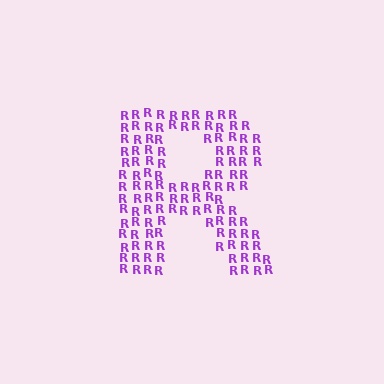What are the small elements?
The small elements are letter R's.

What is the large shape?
The large shape is the letter R.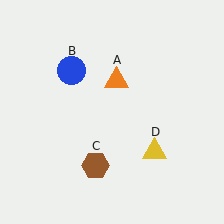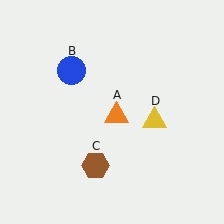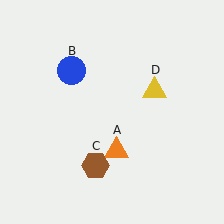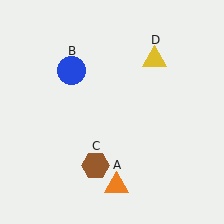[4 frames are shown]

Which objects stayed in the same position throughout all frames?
Blue circle (object B) and brown hexagon (object C) remained stationary.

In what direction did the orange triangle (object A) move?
The orange triangle (object A) moved down.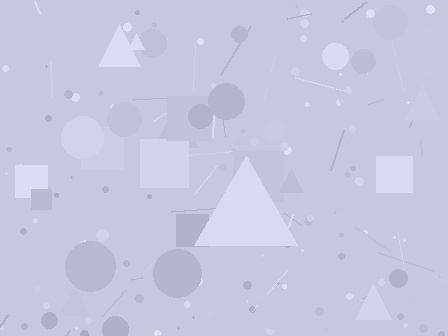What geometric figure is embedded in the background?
A triangle is embedded in the background.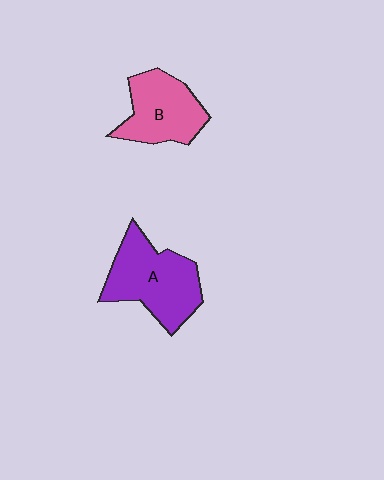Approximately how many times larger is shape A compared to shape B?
Approximately 1.3 times.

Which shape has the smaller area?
Shape B (pink).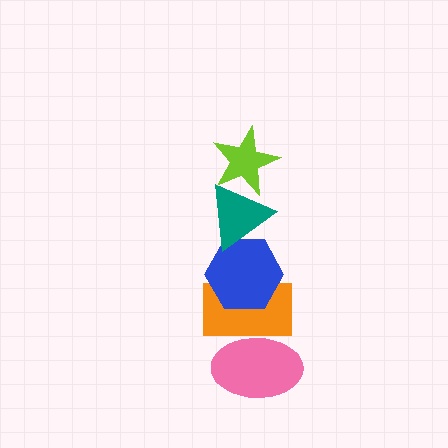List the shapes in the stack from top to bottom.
From top to bottom: the lime star, the teal triangle, the blue hexagon, the orange rectangle, the pink ellipse.